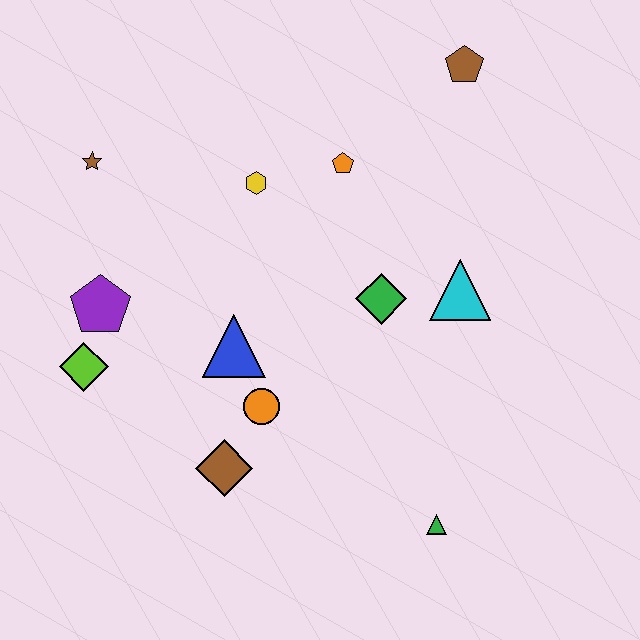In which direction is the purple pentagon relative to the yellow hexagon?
The purple pentagon is to the left of the yellow hexagon.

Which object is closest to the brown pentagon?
The orange pentagon is closest to the brown pentagon.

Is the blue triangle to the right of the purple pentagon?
Yes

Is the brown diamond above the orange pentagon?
No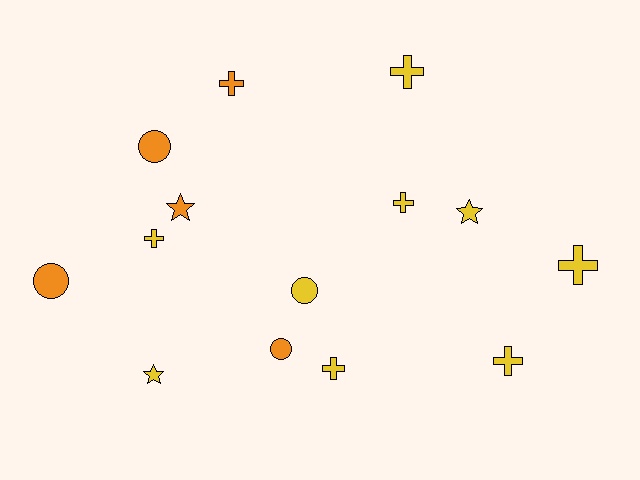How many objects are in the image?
There are 14 objects.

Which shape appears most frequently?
Cross, with 7 objects.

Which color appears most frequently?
Yellow, with 9 objects.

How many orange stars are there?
There is 1 orange star.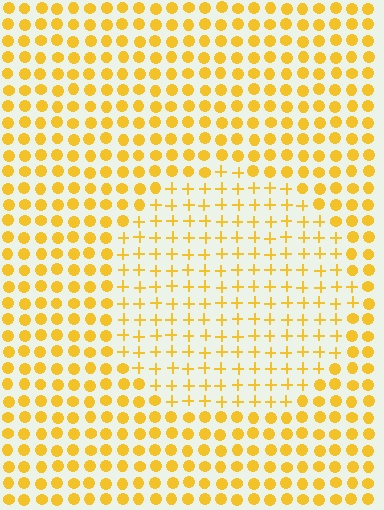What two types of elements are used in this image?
The image uses plus signs inside the circle region and circles outside it.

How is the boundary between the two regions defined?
The boundary is defined by a change in element shape: plus signs inside vs. circles outside. All elements share the same color and spacing.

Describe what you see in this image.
The image is filled with small yellow elements arranged in a uniform grid. A circle-shaped region contains plus signs, while the surrounding area contains circles. The boundary is defined purely by the change in element shape.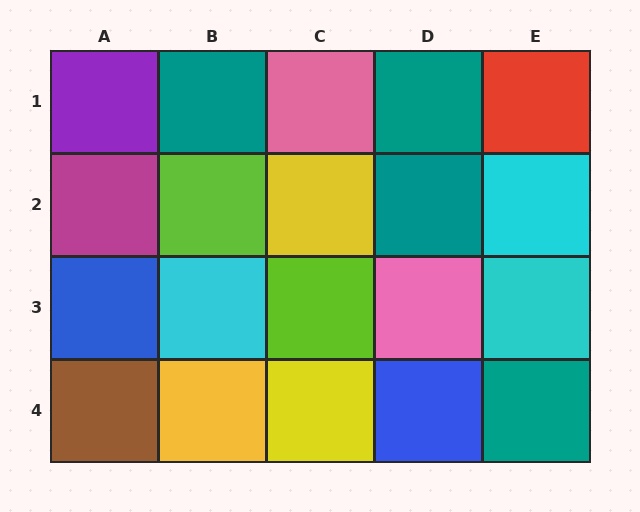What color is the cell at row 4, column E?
Teal.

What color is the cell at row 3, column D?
Pink.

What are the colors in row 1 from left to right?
Purple, teal, pink, teal, red.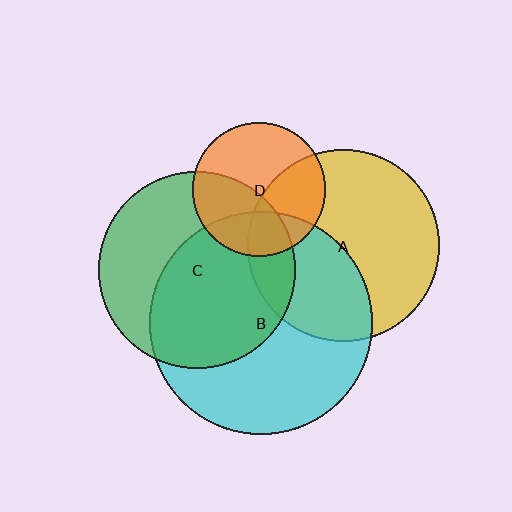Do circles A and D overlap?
Yes.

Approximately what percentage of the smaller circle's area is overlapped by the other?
Approximately 40%.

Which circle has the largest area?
Circle B (cyan).